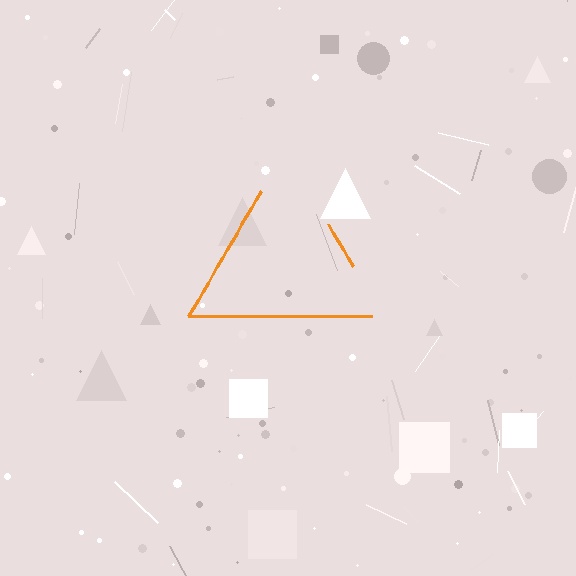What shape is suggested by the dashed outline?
The dashed outline suggests a triangle.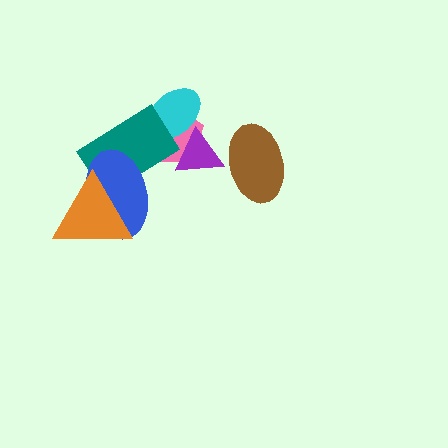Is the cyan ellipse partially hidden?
Yes, it is partially covered by another shape.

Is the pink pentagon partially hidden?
Yes, it is partially covered by another shape.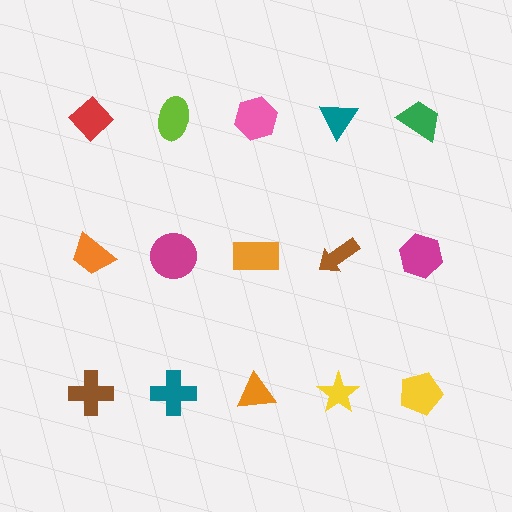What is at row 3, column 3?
An orange triangle.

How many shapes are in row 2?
5 shapes.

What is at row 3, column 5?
A yellow pentagon.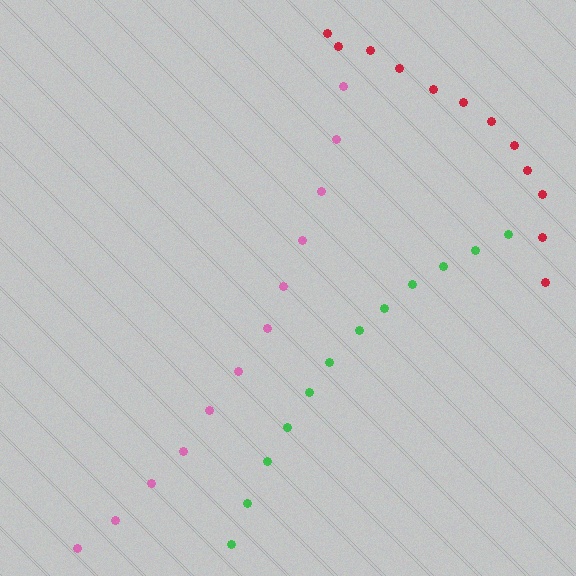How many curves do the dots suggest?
There are 3 distinct paths.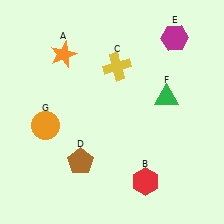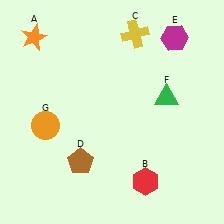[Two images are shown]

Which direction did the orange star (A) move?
The orange star (A) moved left.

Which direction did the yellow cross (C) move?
The yellow cross (C) moved up.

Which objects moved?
The objects that moved are: the orange star (A), the yellow cross (C).